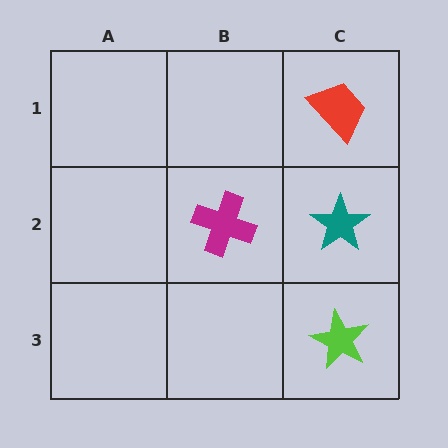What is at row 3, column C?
A lime star.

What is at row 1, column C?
A red trapezoid.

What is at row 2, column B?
A magenta cross.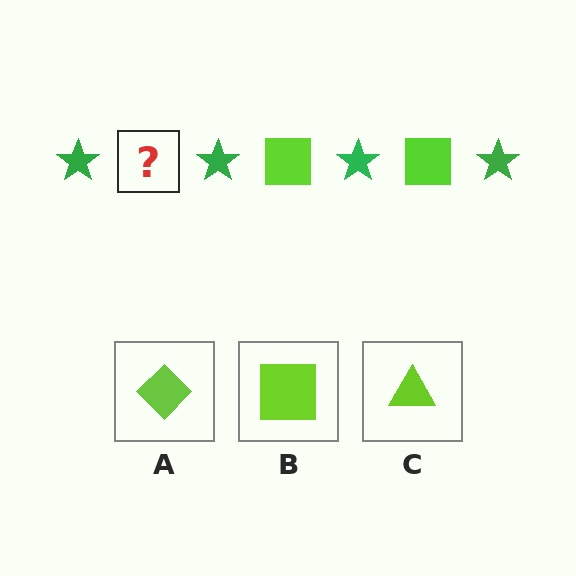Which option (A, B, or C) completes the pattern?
B.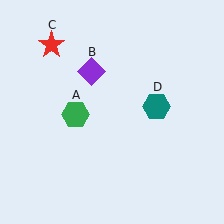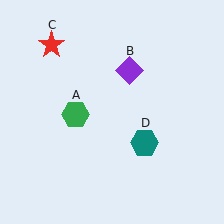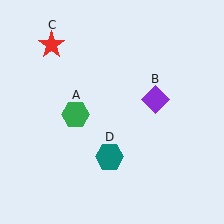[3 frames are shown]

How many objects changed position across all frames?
2 objects changed position: purple diamond (object B), teal hexagon (object D).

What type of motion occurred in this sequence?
The purple diamond (object B), teal hexagon (object D) rotated clockwise around the center of the scene.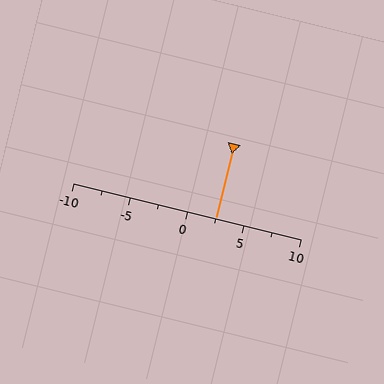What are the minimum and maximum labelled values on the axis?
The axis runs from -10 to 10.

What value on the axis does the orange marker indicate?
The marker indicates approximately 2.5.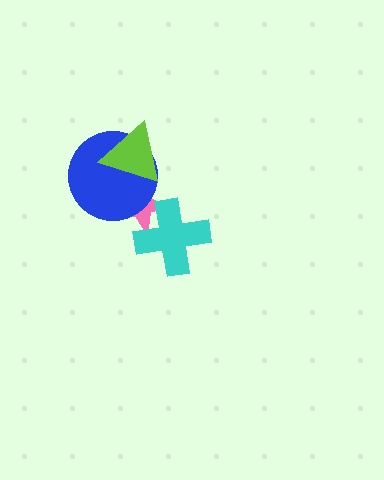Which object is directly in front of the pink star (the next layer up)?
The cyan cross is directly in front of the pink star.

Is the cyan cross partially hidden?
No, no other shape covers it.